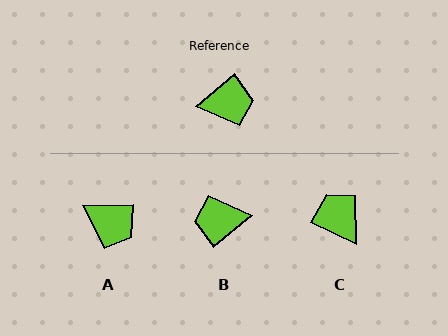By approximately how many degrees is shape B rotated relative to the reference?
Approximately 179 degrees counter-clockwise.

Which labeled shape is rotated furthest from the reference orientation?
B, about 179 degrees away.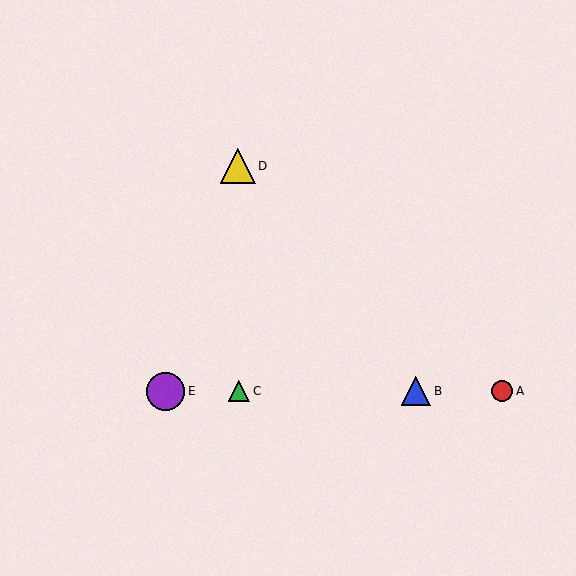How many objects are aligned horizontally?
4 objects (A, B, C, E) are aligned horizontally.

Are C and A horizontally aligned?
Yes, both are at y≈391.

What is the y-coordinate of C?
Object C is at y≈391.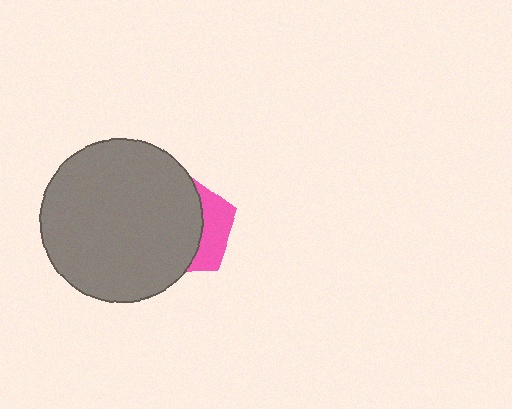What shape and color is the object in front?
The object in front is a gray circle.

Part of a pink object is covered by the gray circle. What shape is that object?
It is a pentagon.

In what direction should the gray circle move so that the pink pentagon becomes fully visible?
The gray circle should move left. That is the shortest direction to clear the overlap and leave the pink pentagon fully visible.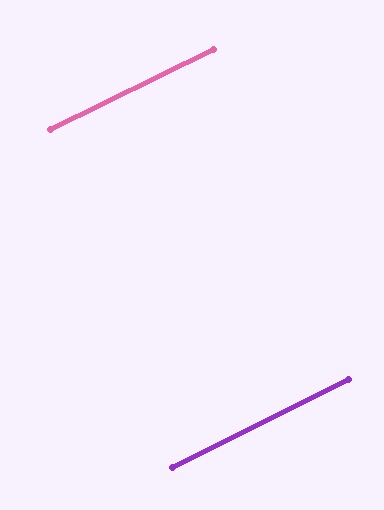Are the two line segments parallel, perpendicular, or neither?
Parallel — their directions differ by only 0.2°.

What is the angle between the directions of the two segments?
Approximately 0 degrees.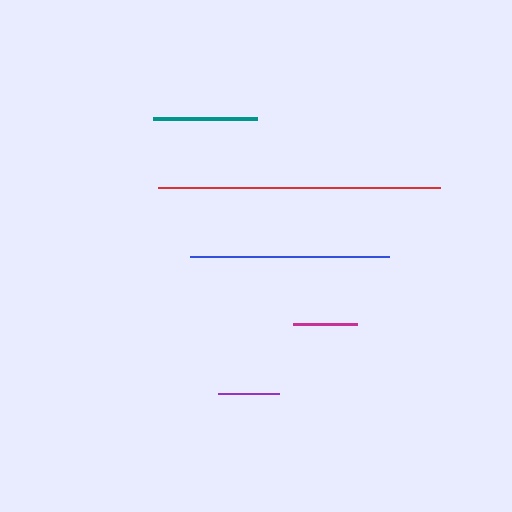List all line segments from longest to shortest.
From longest to shortest: red, blue, teal, magenta, purple.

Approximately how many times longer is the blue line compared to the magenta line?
The blue line is approximately 3.1 times the length of the magenta line.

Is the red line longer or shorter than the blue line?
The red line is longer than the blue line.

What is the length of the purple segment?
The purple segment is approximately 61 pixels long.